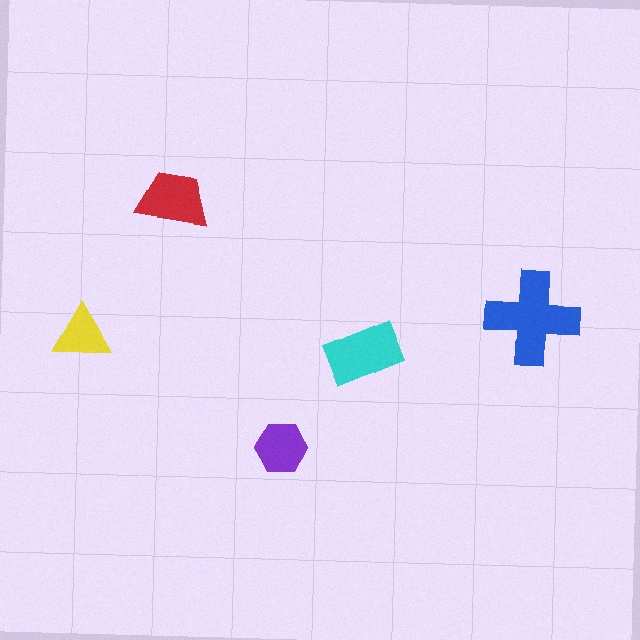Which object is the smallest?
The yellow triangle.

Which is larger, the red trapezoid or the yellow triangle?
The red trapezoid.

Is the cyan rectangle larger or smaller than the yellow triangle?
Larger.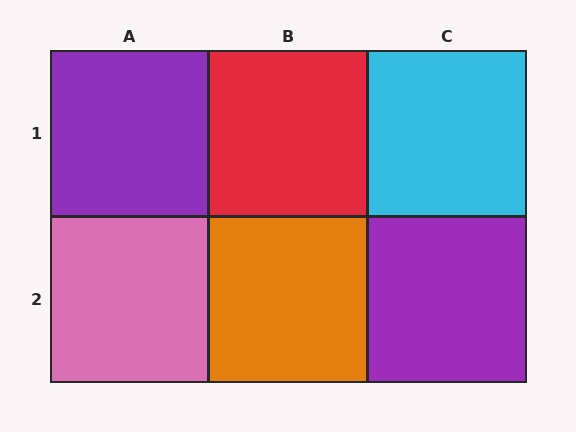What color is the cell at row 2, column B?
Orange.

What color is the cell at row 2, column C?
Purple.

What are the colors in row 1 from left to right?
Purple, red, cyan.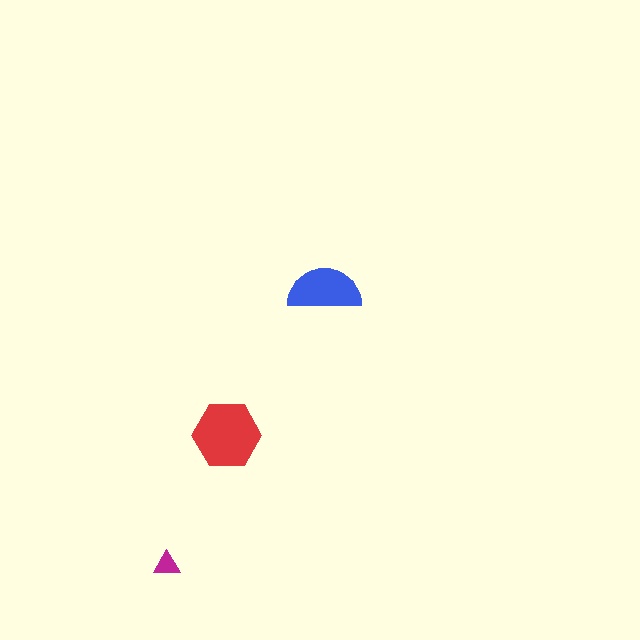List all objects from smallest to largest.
The magenta triangle, the blue semicircle, the red hexagon.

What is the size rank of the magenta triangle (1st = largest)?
3rd.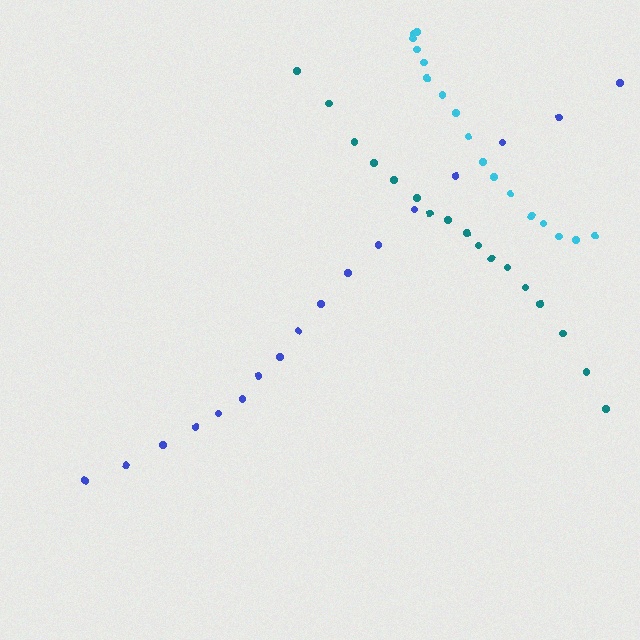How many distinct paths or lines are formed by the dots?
There are 3 distinct paths.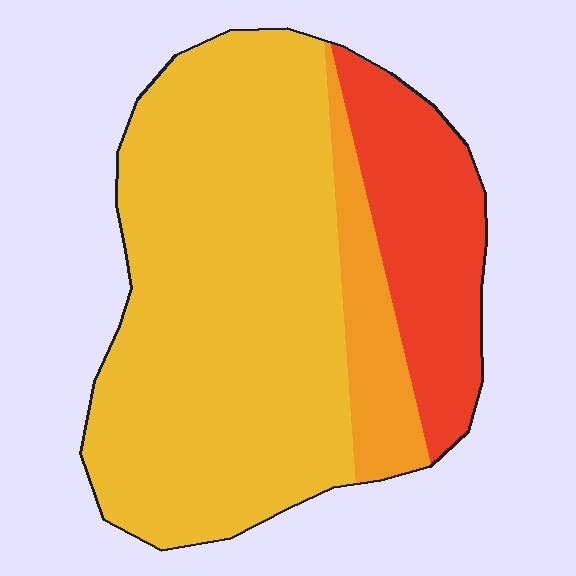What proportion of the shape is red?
Red covers 21% of the shape.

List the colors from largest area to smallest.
From largest to smallest: yellow, red, orange.